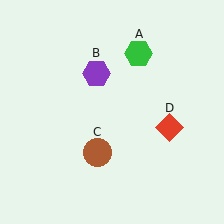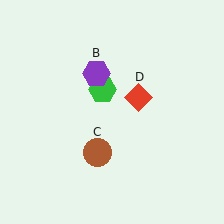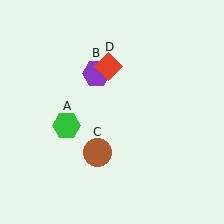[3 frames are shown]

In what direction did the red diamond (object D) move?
The red diamond (object D) moved up and to the left.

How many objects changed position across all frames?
2 objects changed position: green hexagon (object A), red diamond (object D).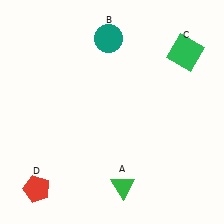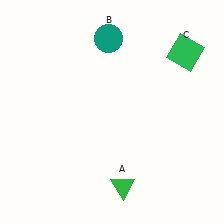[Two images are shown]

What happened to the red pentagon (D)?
The red pentagon (D) was removed in Image 2. It was in the bottom-left area of Image 1.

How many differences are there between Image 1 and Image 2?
There is 1 difference between the two images.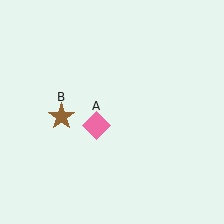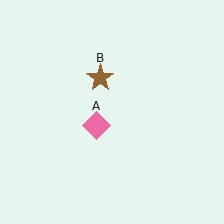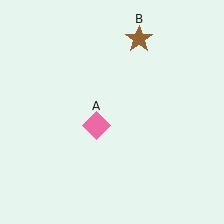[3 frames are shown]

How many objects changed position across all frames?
1 object changed position: brown star (object B).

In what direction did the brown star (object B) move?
The brown star (object B) moved up and to the right.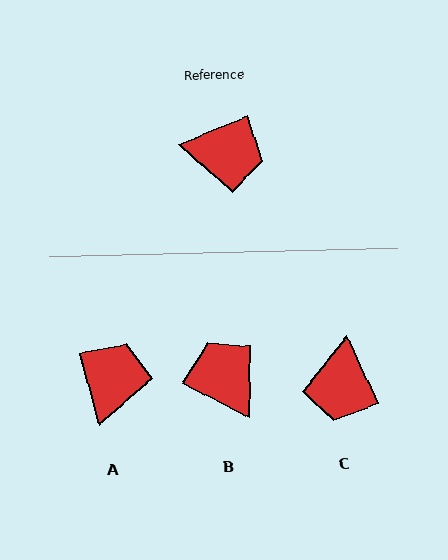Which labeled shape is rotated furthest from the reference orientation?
B, about 131 degrees away.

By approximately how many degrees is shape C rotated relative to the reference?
Approximately 87 degrees clockwise.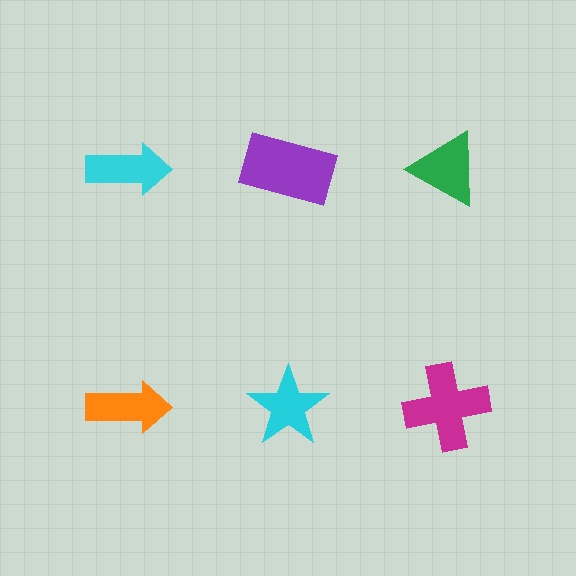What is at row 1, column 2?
A purple rectangle.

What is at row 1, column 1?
A cyan arrow.